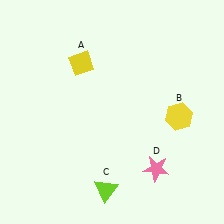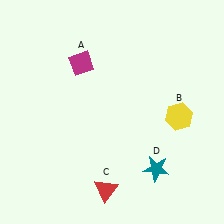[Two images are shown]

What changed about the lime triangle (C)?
In Image 1, C is lime. In Image 2, it changed to red.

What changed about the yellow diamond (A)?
In Image 1, A is yellow. In Image 2, it changed to magenta.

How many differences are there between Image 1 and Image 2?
There are 3 differences between the two images.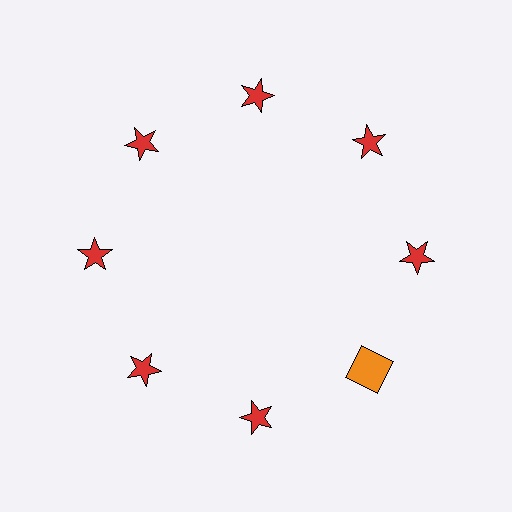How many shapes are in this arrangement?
There are 8 shapes arranged in a ring pattern.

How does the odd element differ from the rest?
It differs in both color (orange instead of red) and shape (square instead of star).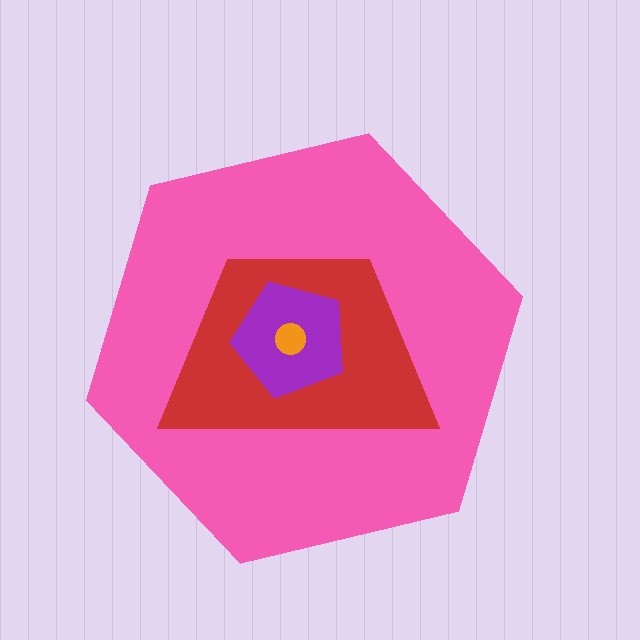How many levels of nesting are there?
4.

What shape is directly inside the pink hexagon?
The red trapezoid.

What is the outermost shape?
The pink hexagon.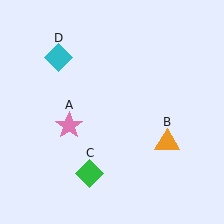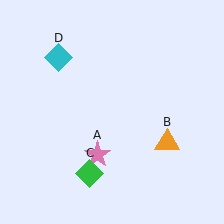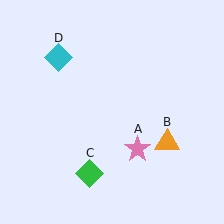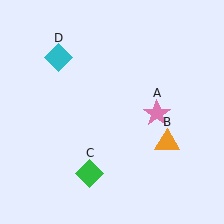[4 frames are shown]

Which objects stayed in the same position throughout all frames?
Orange triangle (object B) and green diamond (object C) and cyan diamond (object D) remained stationary.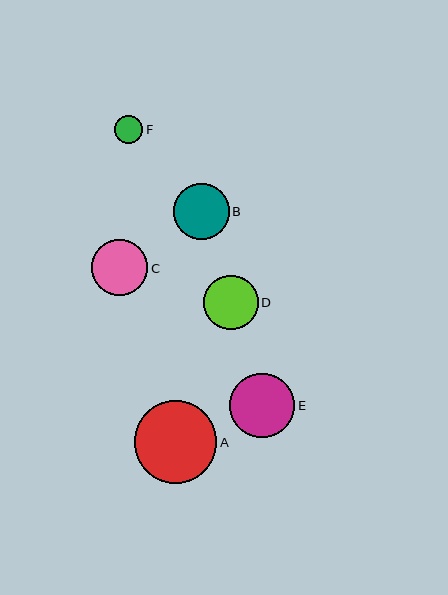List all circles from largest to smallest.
From largest to smallest: A, E, C, B, D, F.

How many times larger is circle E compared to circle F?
Circle E is approximately 2.3 times the size of circle F.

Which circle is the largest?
Circle A is the largest with a size of approximately 83 pixels.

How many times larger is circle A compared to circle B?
Circle A is approximately 1.5 times the size of circle B.